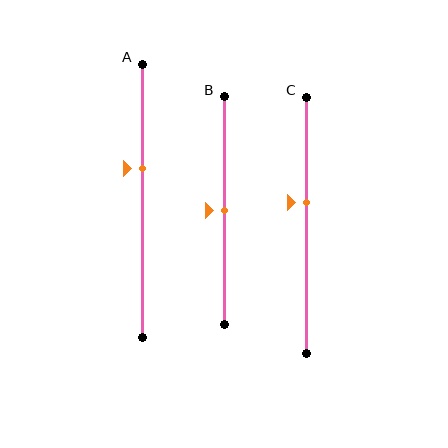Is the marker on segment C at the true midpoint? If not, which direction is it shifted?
No, the marker on segment C is shifted upward by about 9% of the segment length.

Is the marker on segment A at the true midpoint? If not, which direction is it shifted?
No, the marker on segment A is shifted upward by about 12% of the segment length.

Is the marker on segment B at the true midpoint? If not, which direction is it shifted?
Yes, the marker on segment B is at the true midpoint.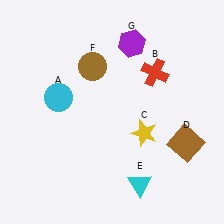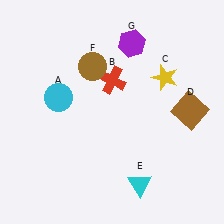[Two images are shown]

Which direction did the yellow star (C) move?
The yellow star (C) moved up.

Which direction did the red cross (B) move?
The red cross (B) moved left.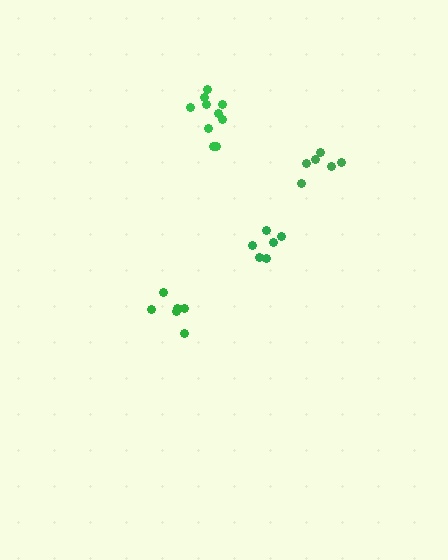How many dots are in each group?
Group 1: 6 dots, Group 2: 10 dots, Group 3: 6 dots, Group 4: 6 dots (28 total).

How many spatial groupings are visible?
There are 4 spatial groupings.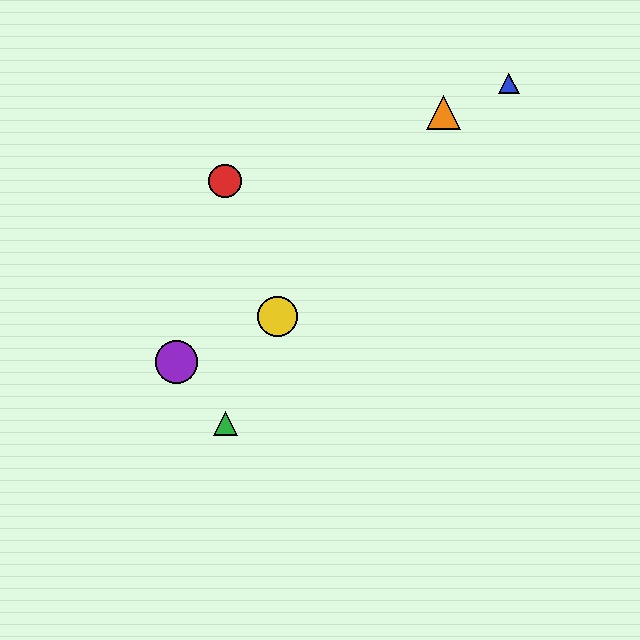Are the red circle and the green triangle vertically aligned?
Yes, both are at x≈225.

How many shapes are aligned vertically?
2 shapes (the red circle, the green triangle) are aligned vertically.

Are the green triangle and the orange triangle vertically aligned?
No, the green triangle is at x≈225 and the orange triangle is at x≈444.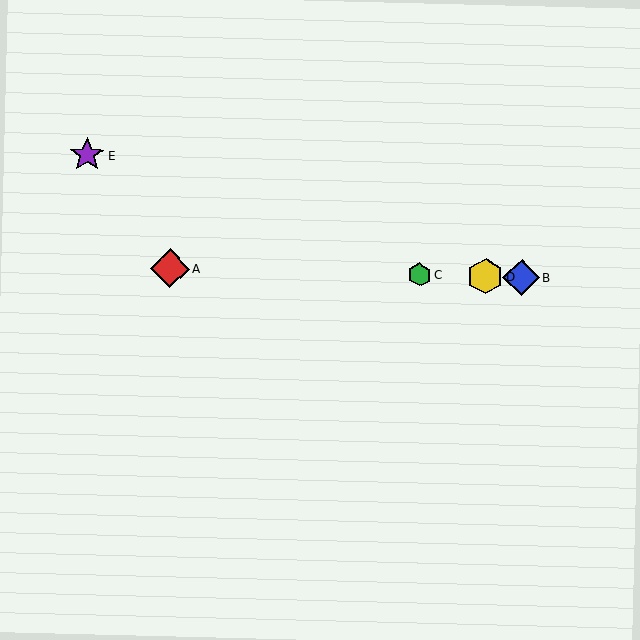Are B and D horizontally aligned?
Yes, both are at y≈277.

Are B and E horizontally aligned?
No, B is at y≈277 and E is at y≈155.